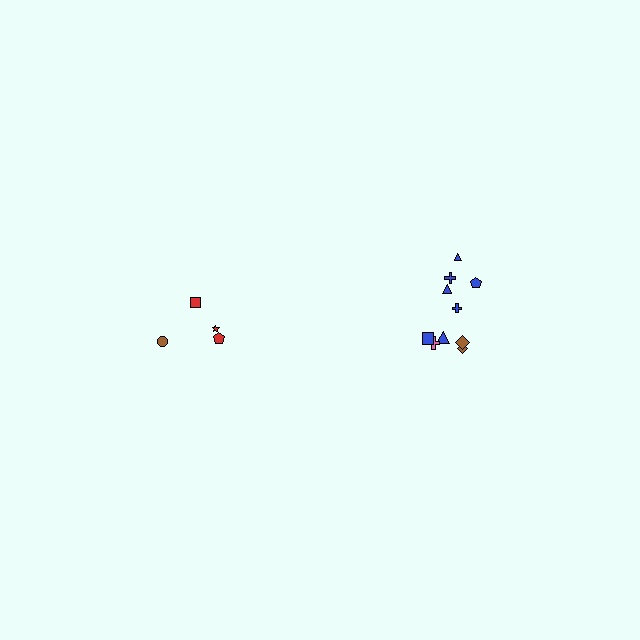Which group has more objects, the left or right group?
The right group.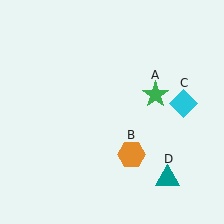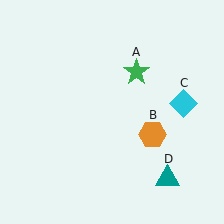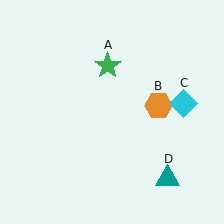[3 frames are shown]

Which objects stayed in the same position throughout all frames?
Cyan diamond (object C) and teal triangle (object D) remained stationary.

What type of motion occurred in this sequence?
The green star (object A), orange hexagon (object B) rotated counterclockwise around the center of the scene.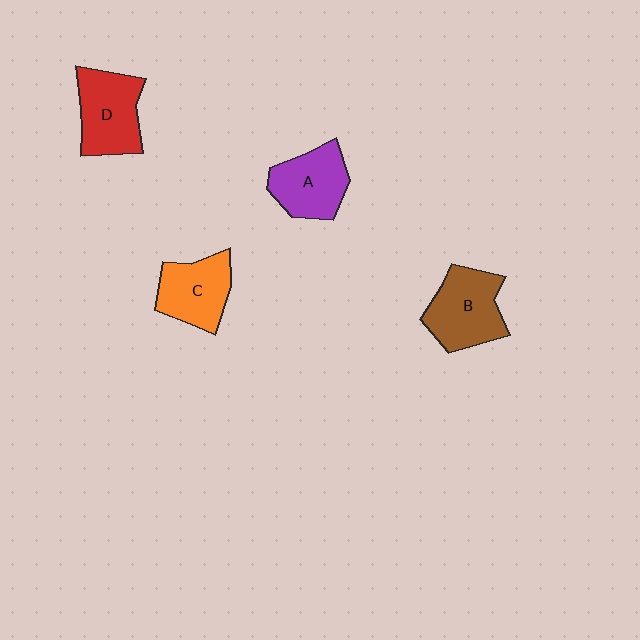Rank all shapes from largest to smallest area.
From largest to smallest: B (brown), D (red), A (purple), C (orange).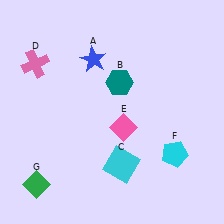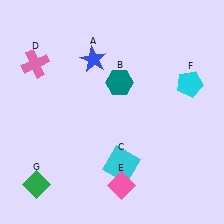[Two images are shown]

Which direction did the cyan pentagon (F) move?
The cyan pentagon (F) moved up.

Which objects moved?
The objects that moved are: the pink diamond (E), the cyan pentagon (F).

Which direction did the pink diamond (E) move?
The pink diamond (E) moved down.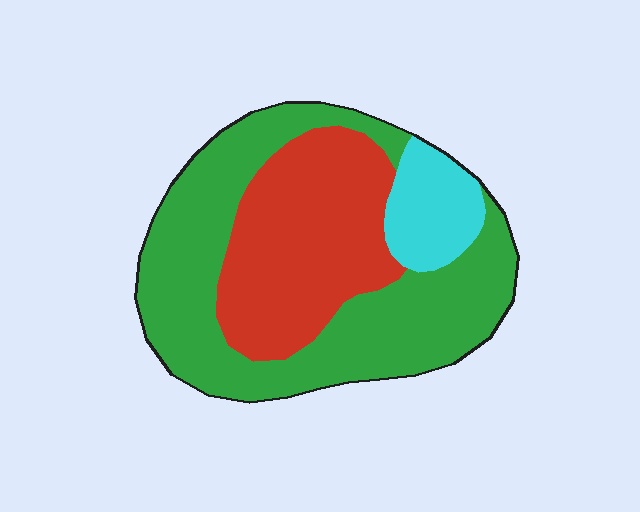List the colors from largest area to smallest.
From largest to smallest: green, red, cyan.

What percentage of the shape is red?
Red covers 35% of the shape.